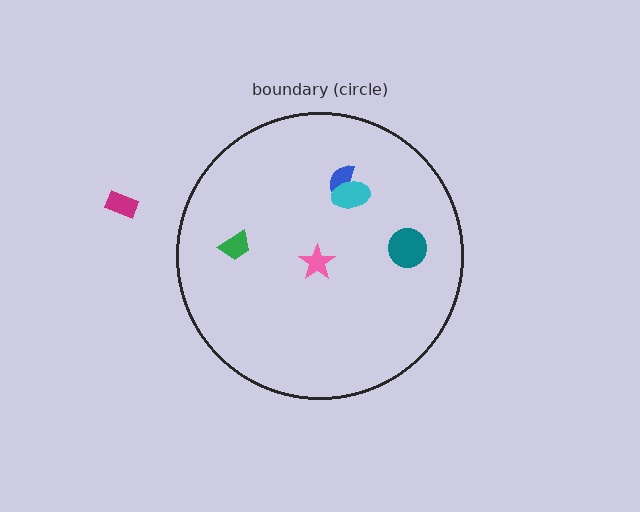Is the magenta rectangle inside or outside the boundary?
Outside.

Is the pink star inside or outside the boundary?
Inside.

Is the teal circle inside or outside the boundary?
Inside.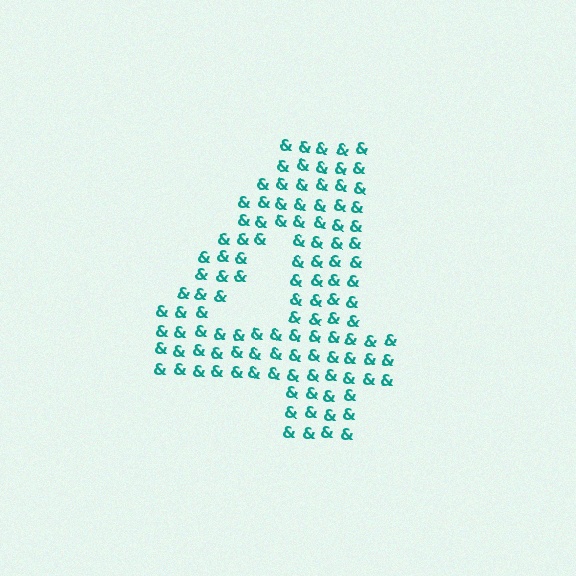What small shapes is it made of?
It is made of small ampersands.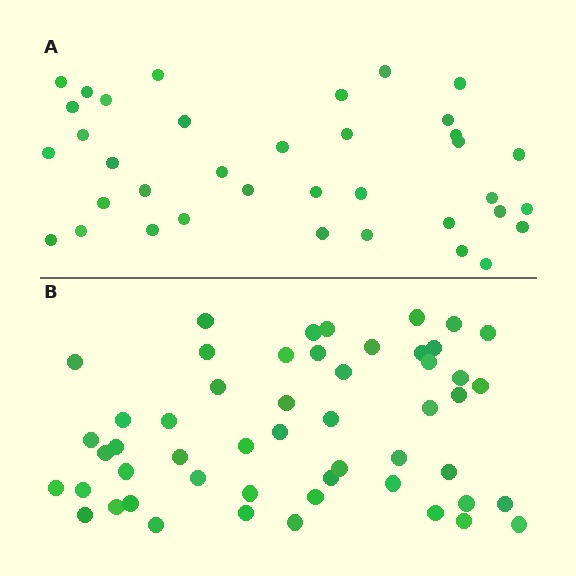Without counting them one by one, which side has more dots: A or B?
Region B (the bottom region) has more dots.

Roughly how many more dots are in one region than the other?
Region B has approximately 15 more dots than region A.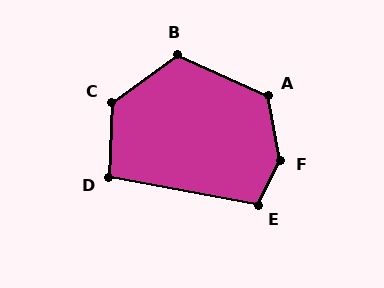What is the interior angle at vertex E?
Approximately 106 degrees (obtuse).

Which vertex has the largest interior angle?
F, at approximately 142 degrees.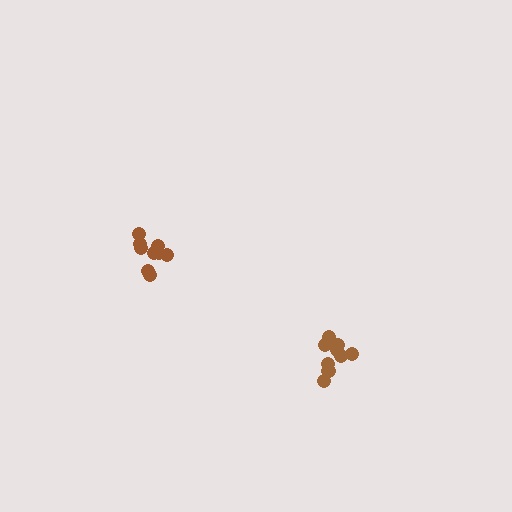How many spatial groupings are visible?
There are 2 spatial groupings.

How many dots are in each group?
Group 1: 9 dots, Group 2: 9 dots (18 total).